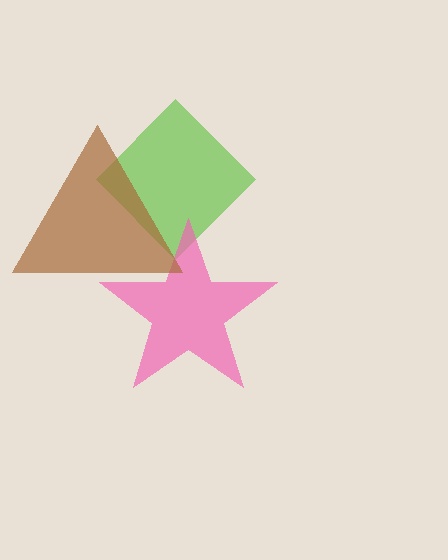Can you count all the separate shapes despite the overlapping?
Yes, there are 3 separate shapes.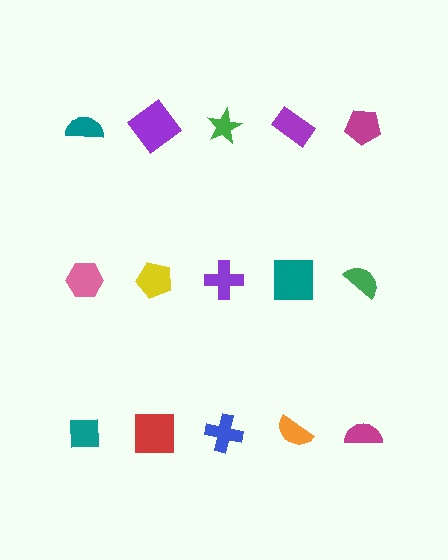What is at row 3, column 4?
An orange semicircle.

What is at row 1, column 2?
A purple diamond.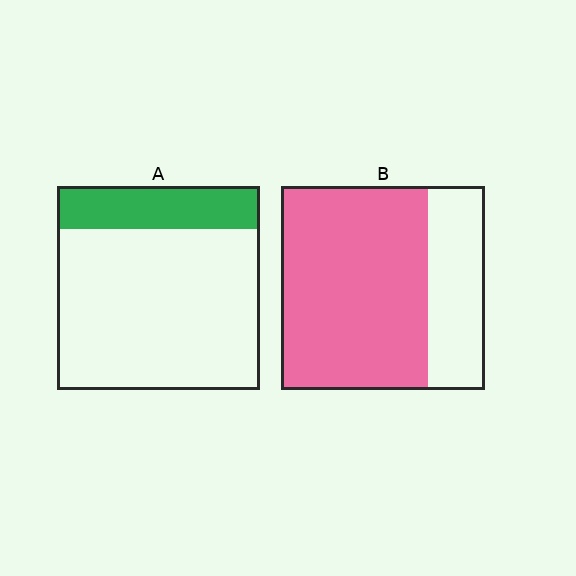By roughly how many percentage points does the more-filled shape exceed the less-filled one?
By roughly 50 percentage points (B over A).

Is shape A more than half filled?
No.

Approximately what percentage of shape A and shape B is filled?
A is approximately 20% and B is approximately 70%.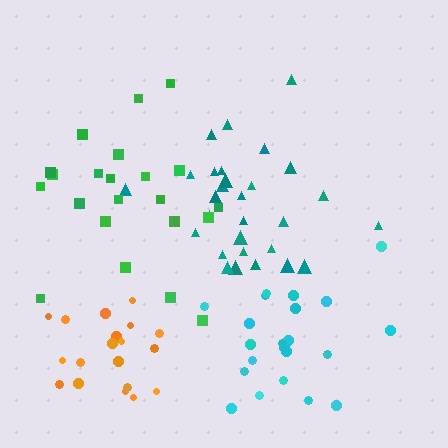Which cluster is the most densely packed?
Orange.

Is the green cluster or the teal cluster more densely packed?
Teal.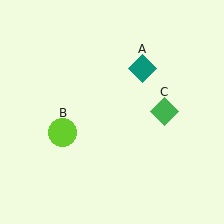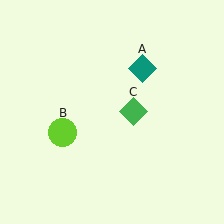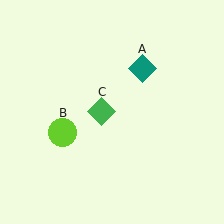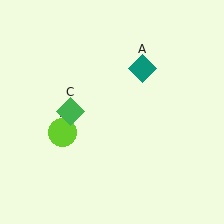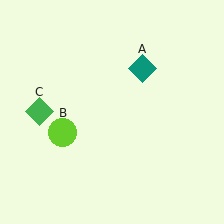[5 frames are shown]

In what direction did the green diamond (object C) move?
The green diamond (object C) moved left.